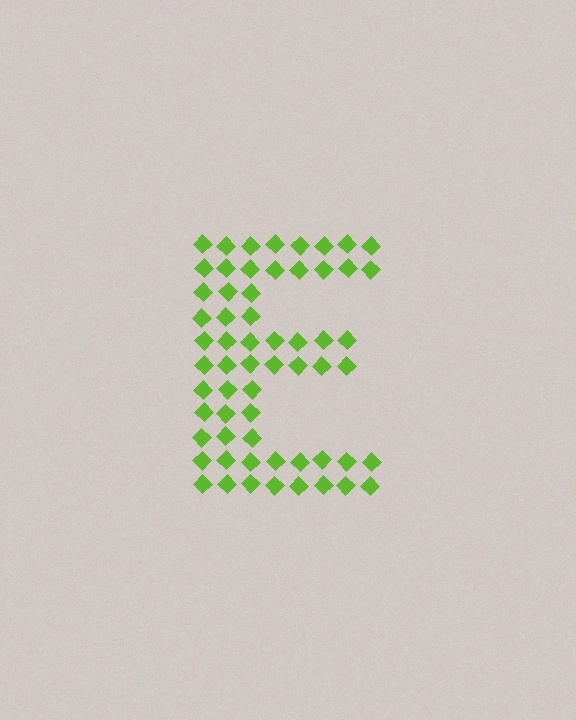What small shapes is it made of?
It is made of small diamonds.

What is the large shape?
The large shape is the letter E.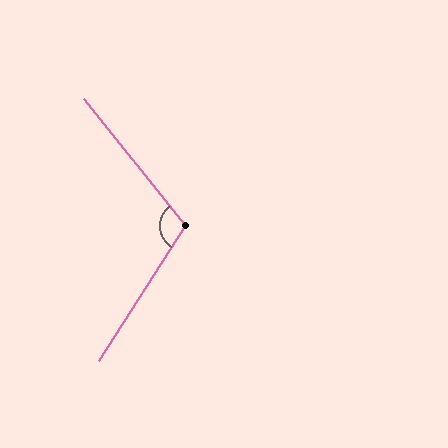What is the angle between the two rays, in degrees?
Approximately 109 degrees.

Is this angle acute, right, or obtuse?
It is obtuse.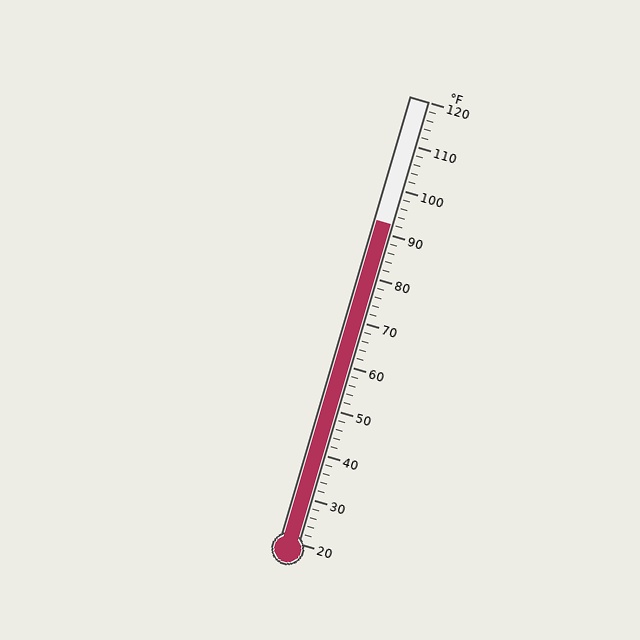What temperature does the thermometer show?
The thermometer shows approximately 92°F.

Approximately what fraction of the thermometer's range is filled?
The thermometer is filled to approximately 70% of its range.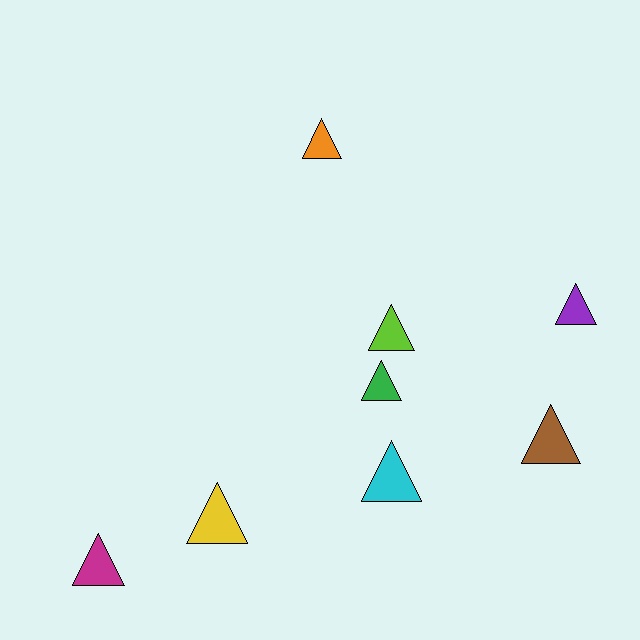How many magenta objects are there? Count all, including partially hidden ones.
There is 1 magenta object.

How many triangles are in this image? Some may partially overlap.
There are 8 triangles.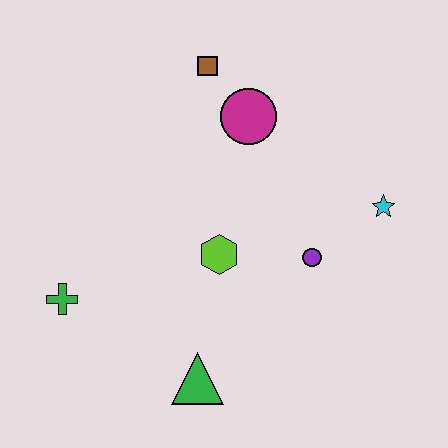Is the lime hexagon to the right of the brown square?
Yes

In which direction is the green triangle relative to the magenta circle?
The green triangle is below the magenta circle.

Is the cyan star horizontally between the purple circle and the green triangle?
No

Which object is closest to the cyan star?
The purple circle is closest to the cyan star.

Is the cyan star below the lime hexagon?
No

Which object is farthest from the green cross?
The cyan star is farthest from the green cross.